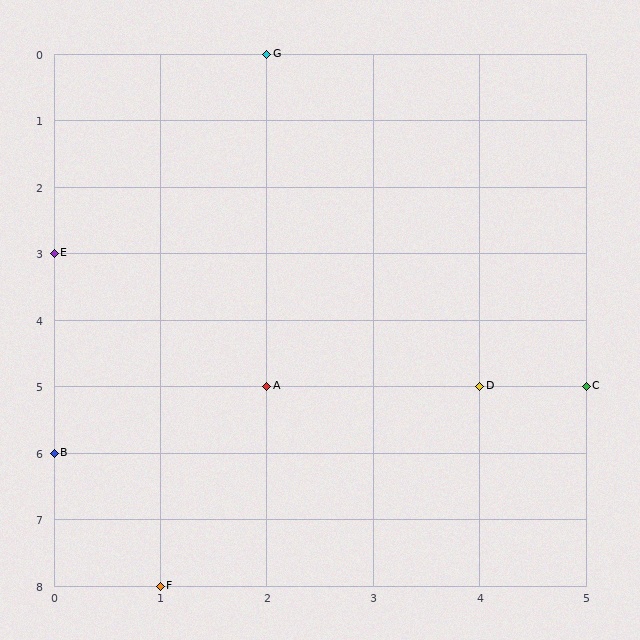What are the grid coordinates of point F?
Point F is at grid coordinates (1, 8).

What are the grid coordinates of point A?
Point A is at grid coordinates (2, 5).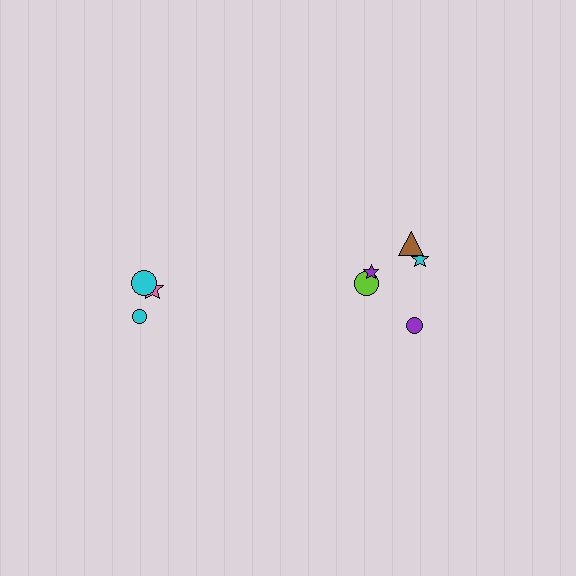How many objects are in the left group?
There are 3 objects.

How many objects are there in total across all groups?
There are 8 objects.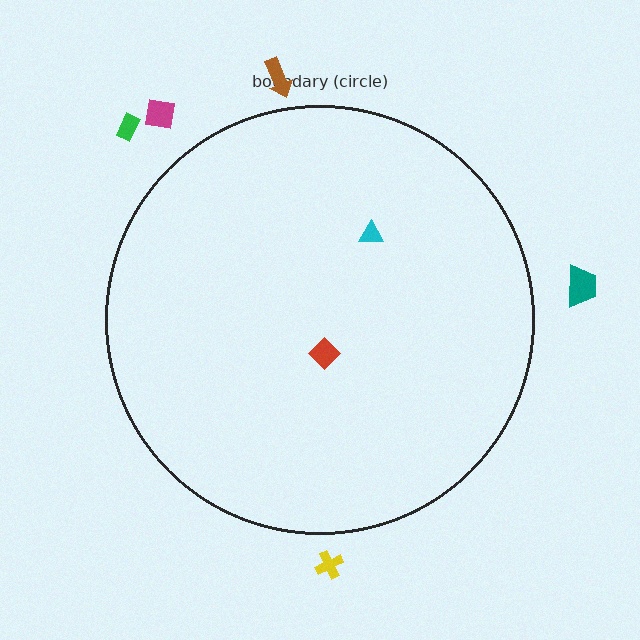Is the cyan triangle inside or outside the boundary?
Inside.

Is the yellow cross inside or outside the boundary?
Outside.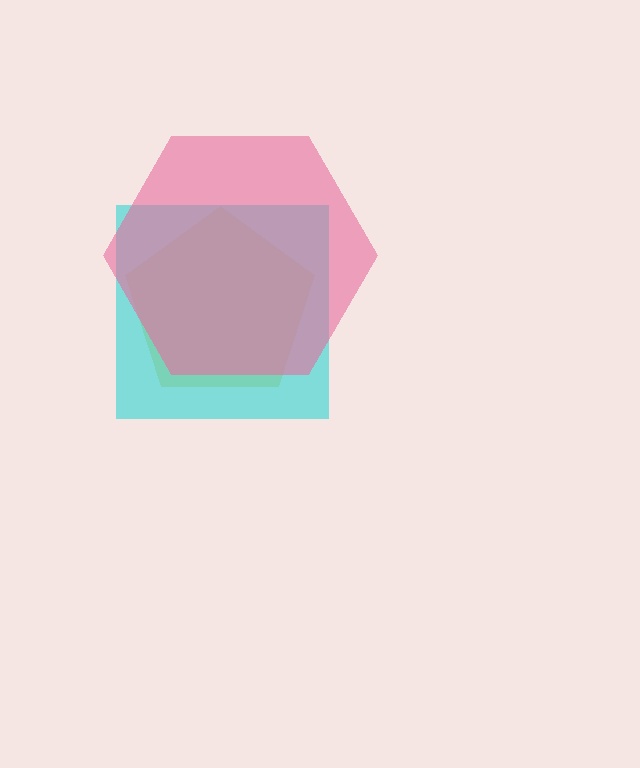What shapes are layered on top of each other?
The layered shapes are: a yellow pentagon, a cyan square, a pink hexagon.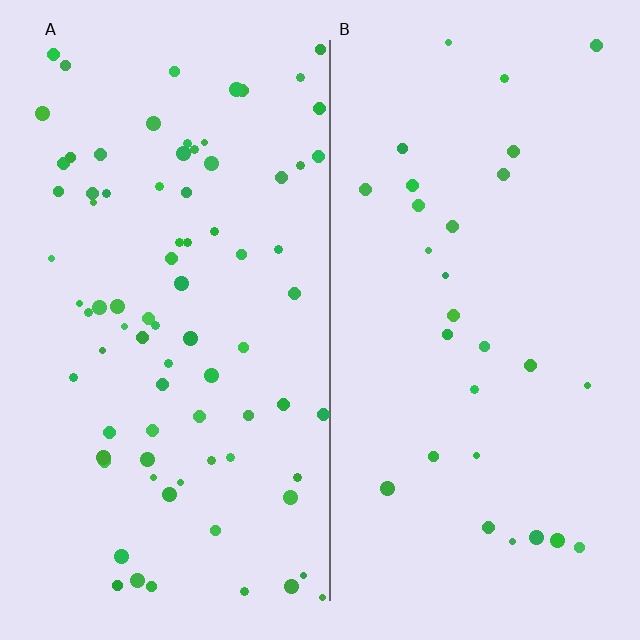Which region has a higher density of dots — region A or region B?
A (the left).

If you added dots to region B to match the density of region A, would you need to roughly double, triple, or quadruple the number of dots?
Approximately triple.